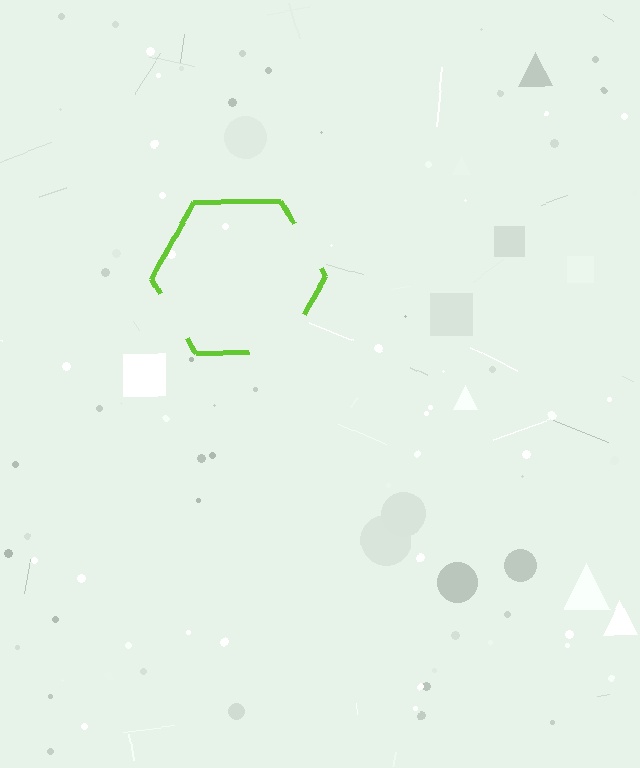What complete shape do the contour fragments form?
The contour fragments form a hexagon.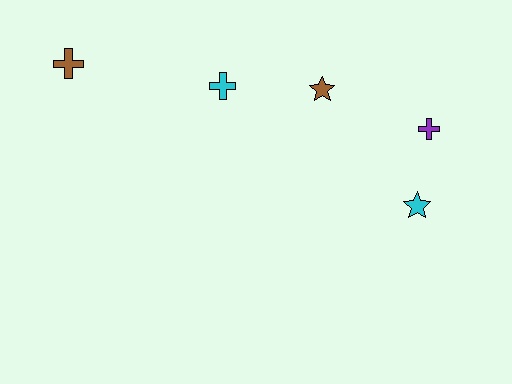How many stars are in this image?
There are 2 stars.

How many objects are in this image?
There are 5 objects.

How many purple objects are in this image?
There is 1 purple object.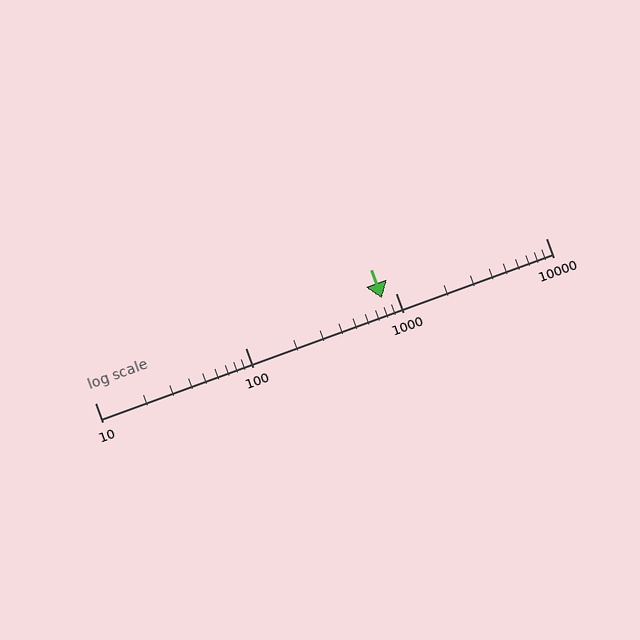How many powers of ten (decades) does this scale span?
The scale spans 3 decades, from 10 to 10000.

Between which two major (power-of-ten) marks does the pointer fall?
The pointer is between 100 and 1000.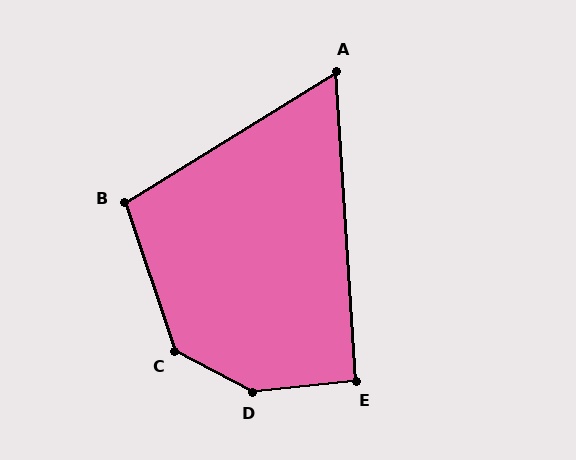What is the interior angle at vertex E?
Approximately 92 degrees (approximately right).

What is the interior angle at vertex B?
Approximately 103 degrees (obtuse).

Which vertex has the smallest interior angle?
A, at approximately 62 degrees.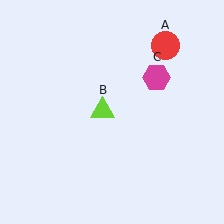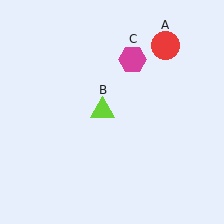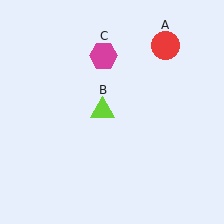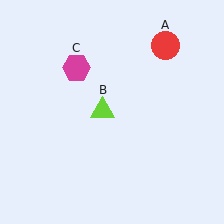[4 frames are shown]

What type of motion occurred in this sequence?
The magenta hexagon (object C) rotated counterclockwise around the center of the scene.